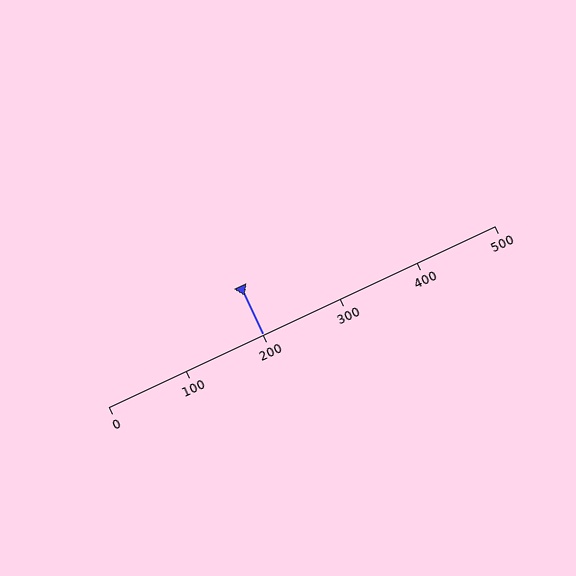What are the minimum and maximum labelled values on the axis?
The axis runs from 0 to 500.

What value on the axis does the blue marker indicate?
The marker indicates approximately 200.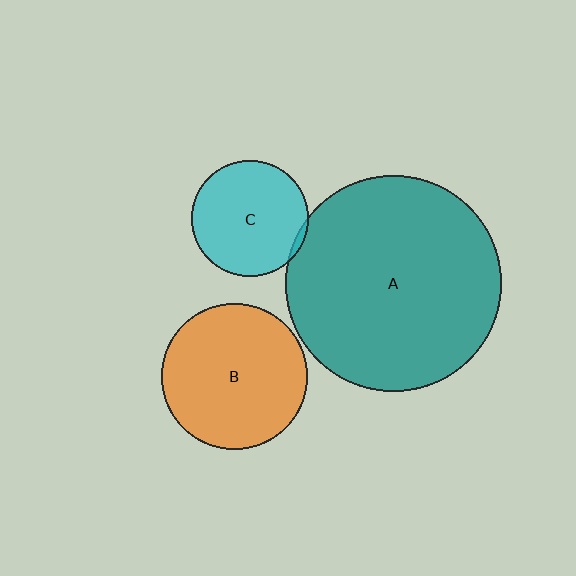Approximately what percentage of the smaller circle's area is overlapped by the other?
Approximately 5%.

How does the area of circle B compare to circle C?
Approximately 1.6 times.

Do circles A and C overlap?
Yes.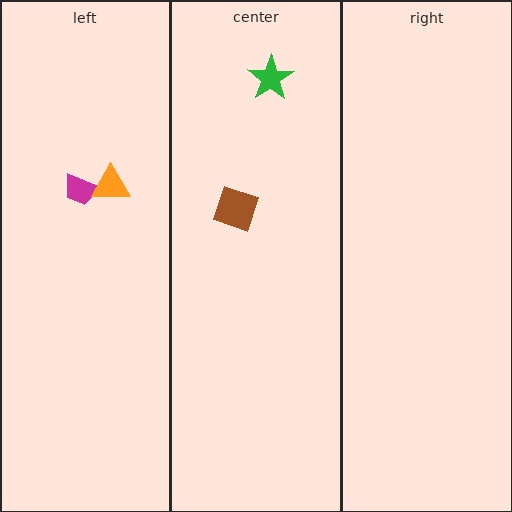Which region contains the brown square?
The center region.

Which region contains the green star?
The center region.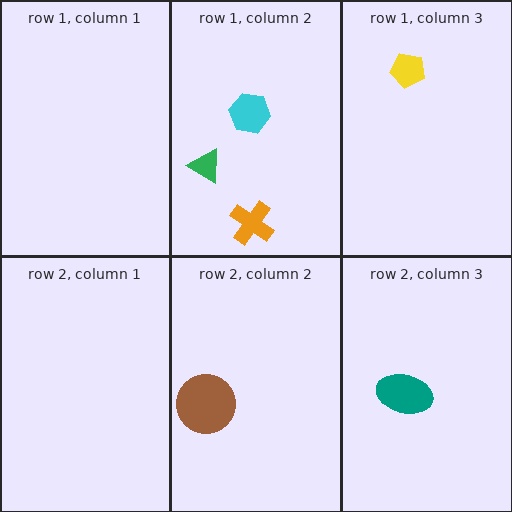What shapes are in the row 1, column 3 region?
The yellow pentagon.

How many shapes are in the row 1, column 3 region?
1.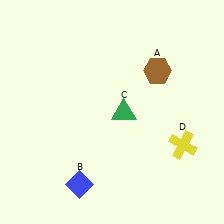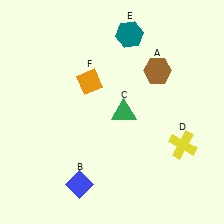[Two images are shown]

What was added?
A teal hexagon (E), an orange diamond (F) were added in Image 2.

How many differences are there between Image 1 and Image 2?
There are 2 differences between the two images.